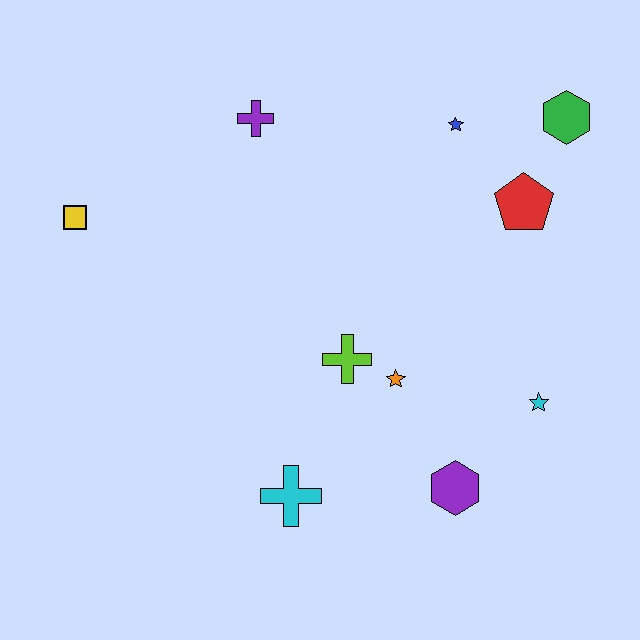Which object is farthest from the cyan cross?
The green hexagon is farthest from the cyan cross.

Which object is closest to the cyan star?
The purple hexagon is closest to the cyan star.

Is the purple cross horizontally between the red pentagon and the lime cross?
No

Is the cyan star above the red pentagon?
No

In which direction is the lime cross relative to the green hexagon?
The lime cross is below the green hexagon.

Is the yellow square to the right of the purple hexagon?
No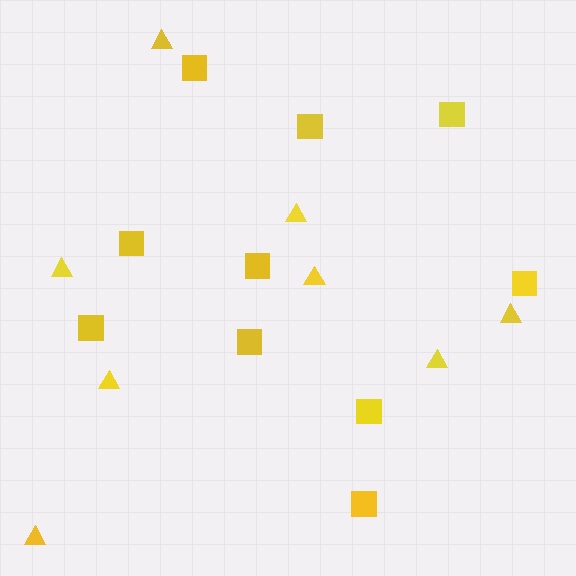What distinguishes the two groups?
There are 2 groups: one group of squares (10) and one group of triangles (8).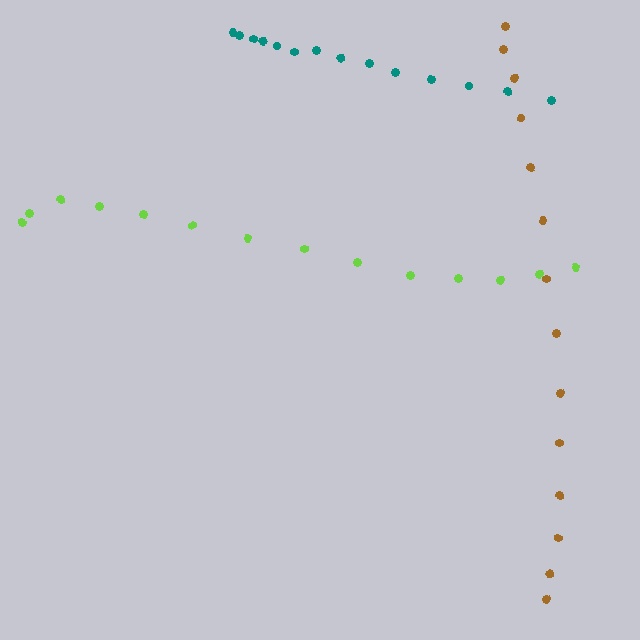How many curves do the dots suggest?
There are 3 distinct paths.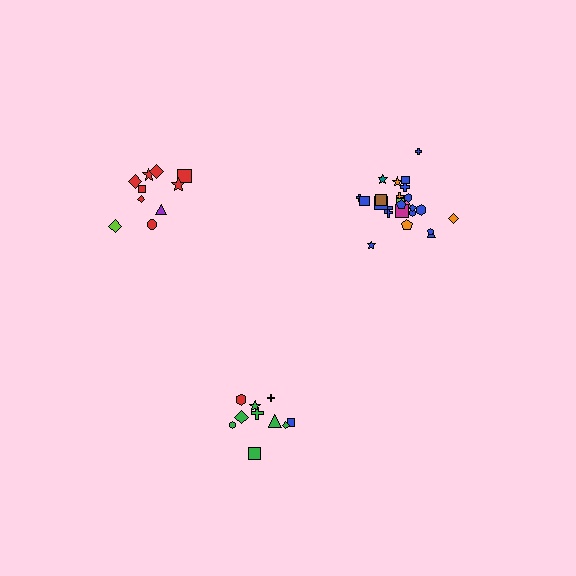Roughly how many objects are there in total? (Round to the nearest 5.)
Roughly 45 objects in total.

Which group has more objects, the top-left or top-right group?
The top-right group.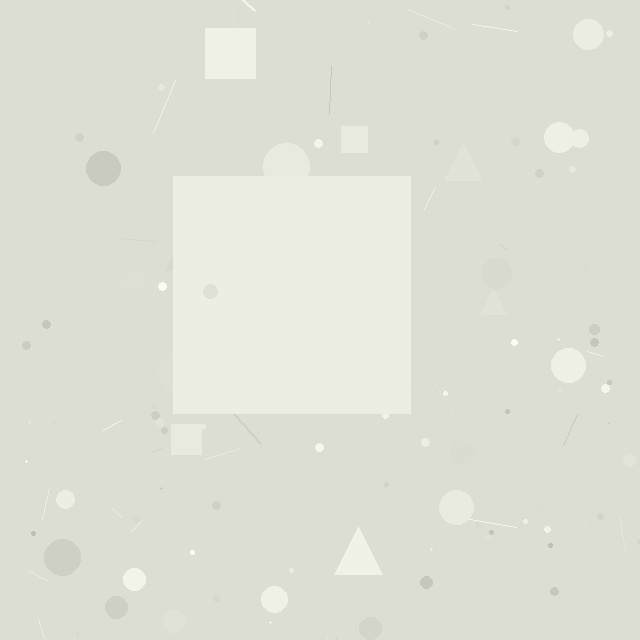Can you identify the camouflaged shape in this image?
The camouflaged shape is a square.